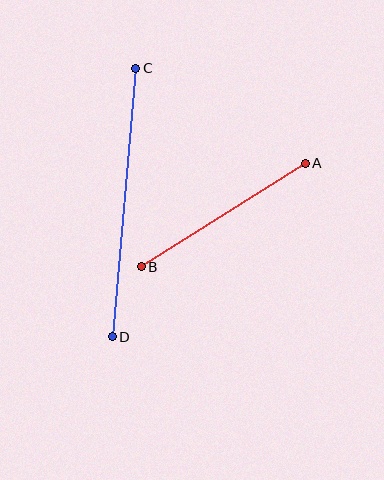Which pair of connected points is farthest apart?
Points C and D are farthest apart.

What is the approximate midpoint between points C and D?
The midpoint is at approximately (124, 203) pixels.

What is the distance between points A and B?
The distance is approximately 194 pixels.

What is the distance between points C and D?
The distance is approximately 270 pixels.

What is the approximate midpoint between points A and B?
The midpoint is at approximately (223, 215) pixels.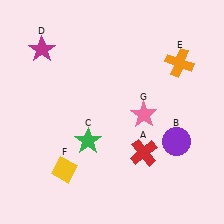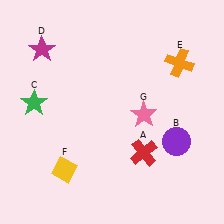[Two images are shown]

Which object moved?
The green star (C) moved left.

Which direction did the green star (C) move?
The green star (C) moved left.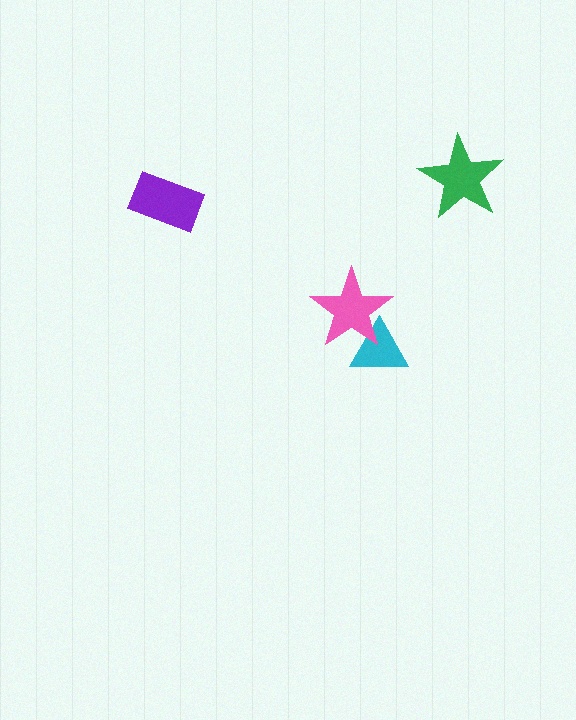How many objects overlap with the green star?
0 objects overlap with the green star.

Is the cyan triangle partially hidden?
Yes, it is partially covered by another shape.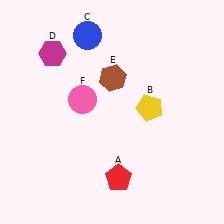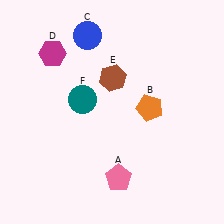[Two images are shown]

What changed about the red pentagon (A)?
In Image 1, A is red. In Image 2, it changed to pink.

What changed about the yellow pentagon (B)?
In Image 1, B is yellow. In Image 2, it changed to orange.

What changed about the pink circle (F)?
In Image 1, F is pink. In Image 2, it changed to teal.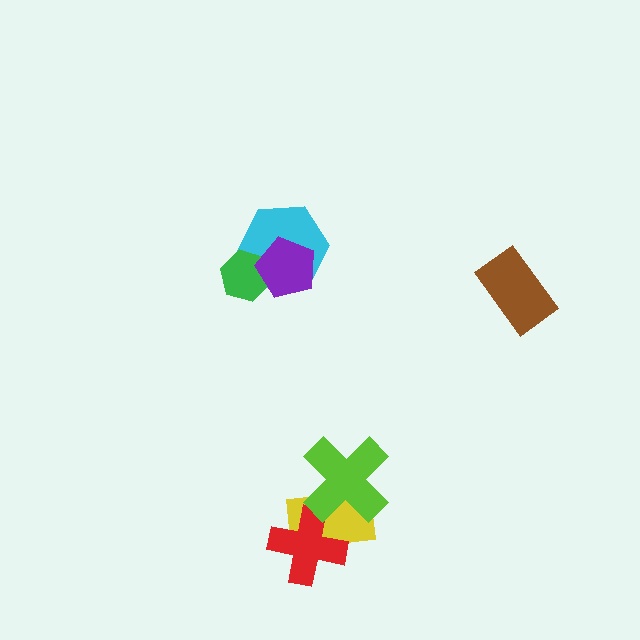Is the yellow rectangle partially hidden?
Yes, it is partially covered by another shape.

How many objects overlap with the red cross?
2 objects overlap with the red cross.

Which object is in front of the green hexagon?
The purple pentagon is in front of the green hexagon.